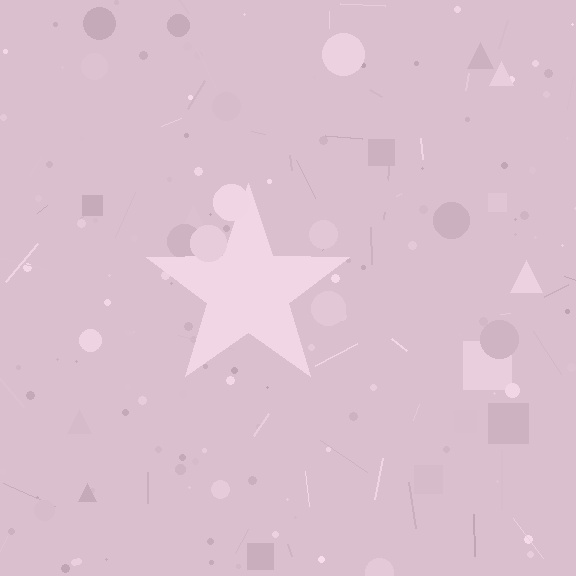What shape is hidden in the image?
A star is hidden in the image.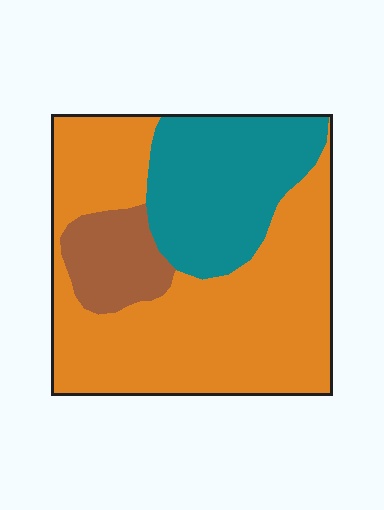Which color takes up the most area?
Orange, at roughly 60%.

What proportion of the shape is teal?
Teal covers 28% of the shape.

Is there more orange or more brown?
Orange.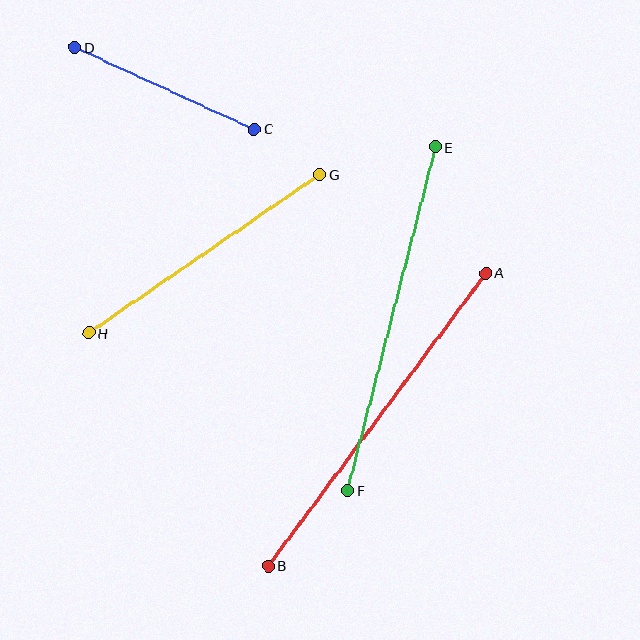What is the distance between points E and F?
The distance is approximately 355 pixels.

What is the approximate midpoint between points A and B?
The midpoint is at approximately (377, 419) pixels.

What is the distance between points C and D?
The distance is approximately 198 pixels.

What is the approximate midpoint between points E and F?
The midpoint is at approximately (392, 319) pixels.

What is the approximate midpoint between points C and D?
The midpoint is at approximately (165, 88) pixels.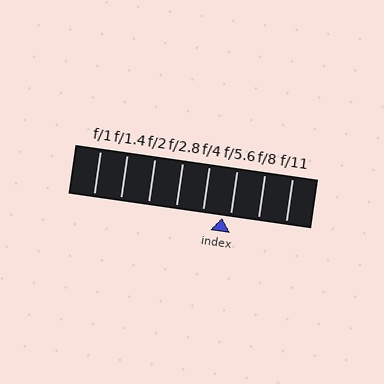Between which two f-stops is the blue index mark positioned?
The index mark is between f/4 and f/5.6.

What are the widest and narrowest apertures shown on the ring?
The widest aperture shown is f/1 and the narrowest is f/11.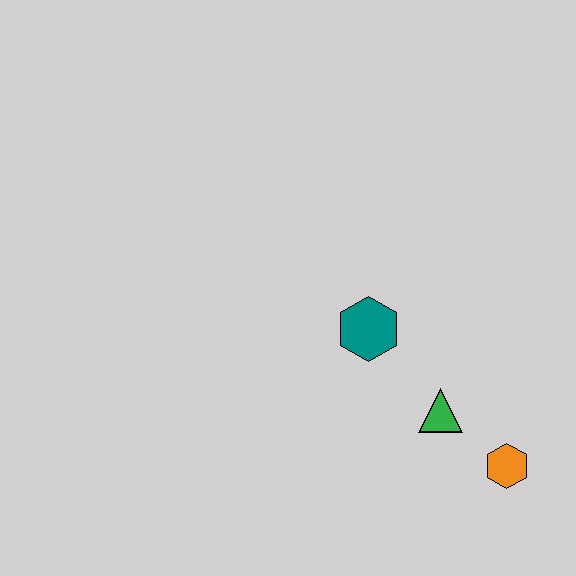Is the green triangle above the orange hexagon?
Yes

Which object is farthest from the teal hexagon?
The orange hexagon is farthest from the teal hexagon.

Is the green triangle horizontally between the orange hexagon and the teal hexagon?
Yes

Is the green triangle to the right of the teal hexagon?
Yes